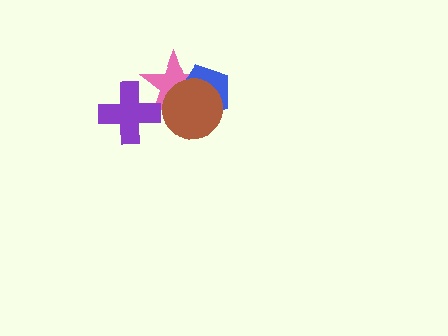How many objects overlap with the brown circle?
2 objects overlap with the brown circle.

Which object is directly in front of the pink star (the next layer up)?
The blue pentagon is directly in front of the pink star.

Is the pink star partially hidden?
Yes, it is partially covered by another shape.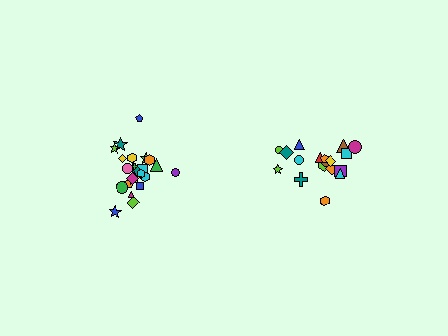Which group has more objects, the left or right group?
The left group.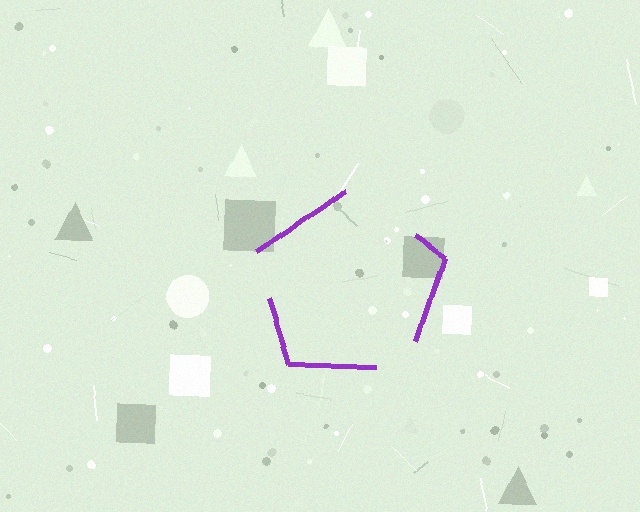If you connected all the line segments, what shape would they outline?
They would outline a pentagon.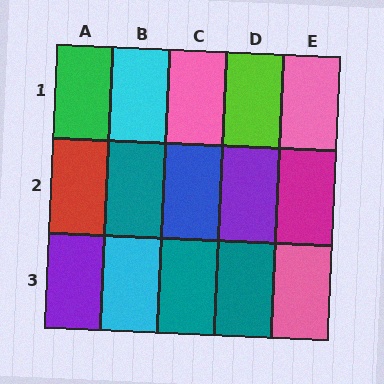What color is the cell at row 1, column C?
Pink.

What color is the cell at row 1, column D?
Lime.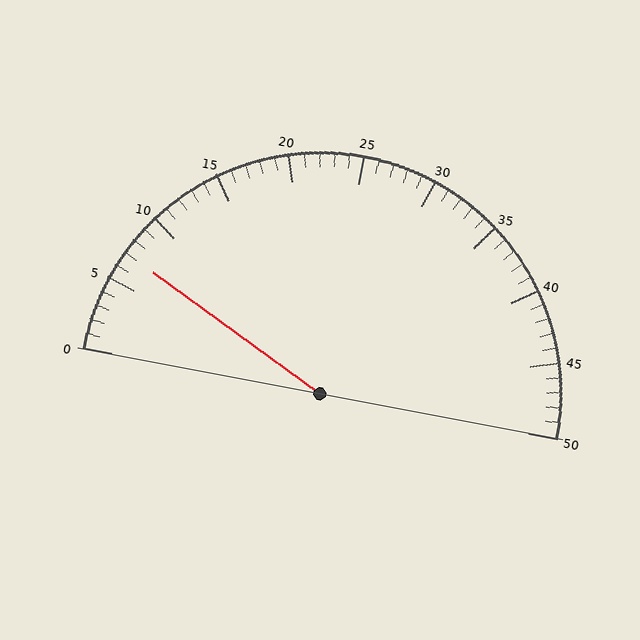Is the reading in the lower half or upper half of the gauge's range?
The reading is in the lower half of the range (0 to 50).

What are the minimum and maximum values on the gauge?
The gauge ranges from 0 to 50.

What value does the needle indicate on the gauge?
The needle indicates approximately 7.